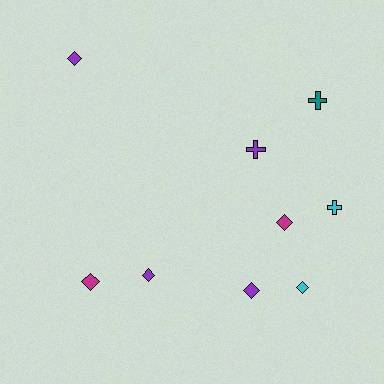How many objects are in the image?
There are 9 objects.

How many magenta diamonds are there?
There are 2 magenta diamonds.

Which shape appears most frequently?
Diamond, with 6 objects.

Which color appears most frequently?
Purple, with 4 objects.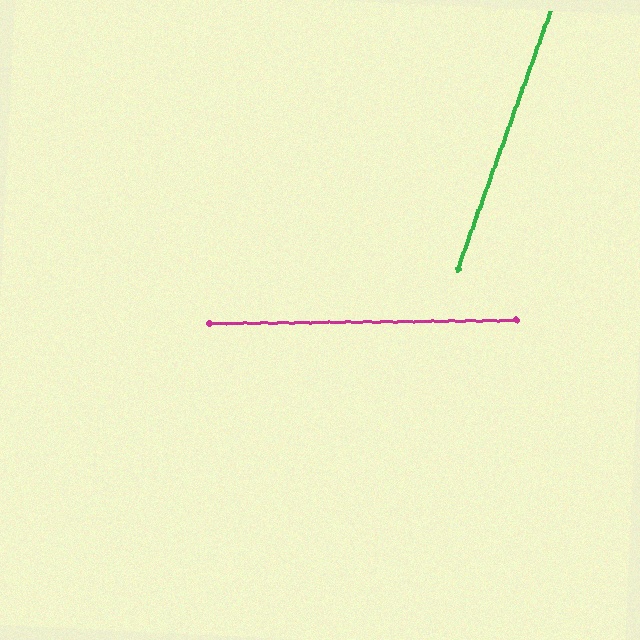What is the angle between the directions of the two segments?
Approximately 69 degrees.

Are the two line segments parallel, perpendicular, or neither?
Neither parallel nor perpendicular — they differ by about 69°.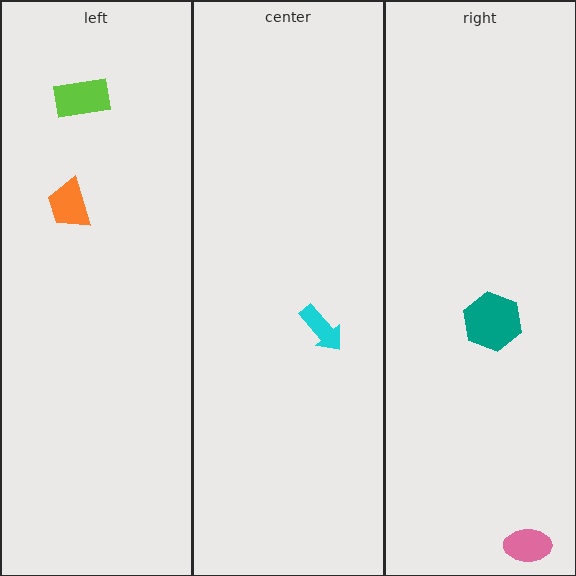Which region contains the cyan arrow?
The center region.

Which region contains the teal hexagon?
The right region.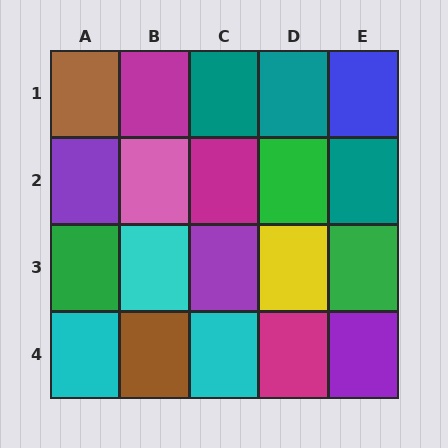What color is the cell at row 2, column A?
Purple.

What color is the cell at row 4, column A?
Cyan.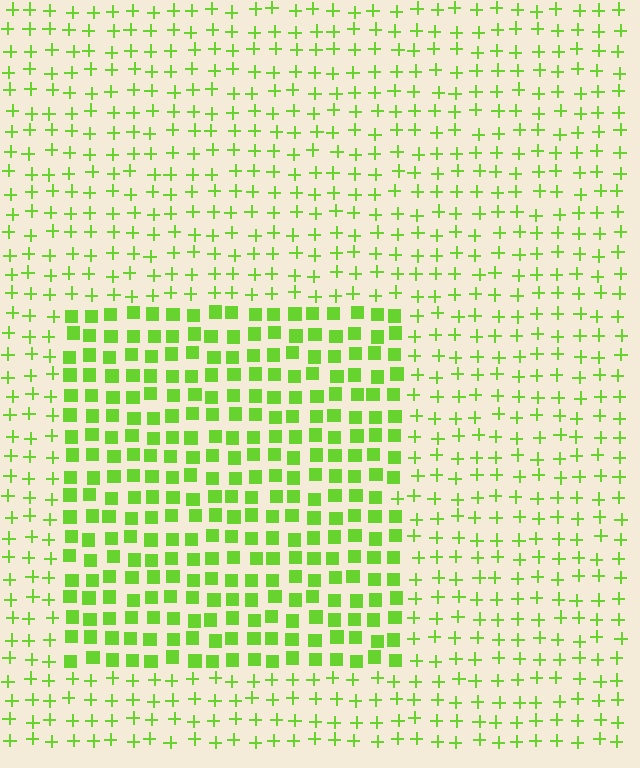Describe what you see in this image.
The image is filled with small lime elements arranged in a uniform grid. A rectangle-shaped region contains squares, while the surrounding area contains plus signs. The boundary is defined purely by the change in element shape.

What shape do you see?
I see a rectangle.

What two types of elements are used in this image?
The image uses squares inside the rectangle region and plus signs outside it.